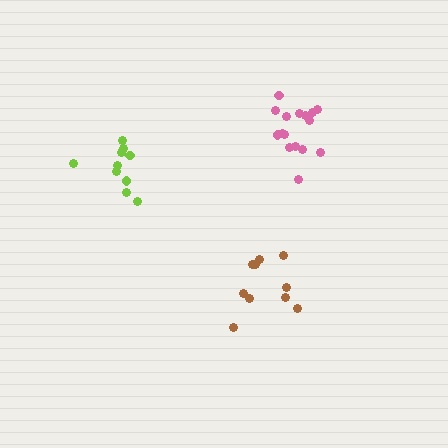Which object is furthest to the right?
The pink cluster is rightmost.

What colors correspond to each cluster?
The clusters are colored: lime, pink, brown.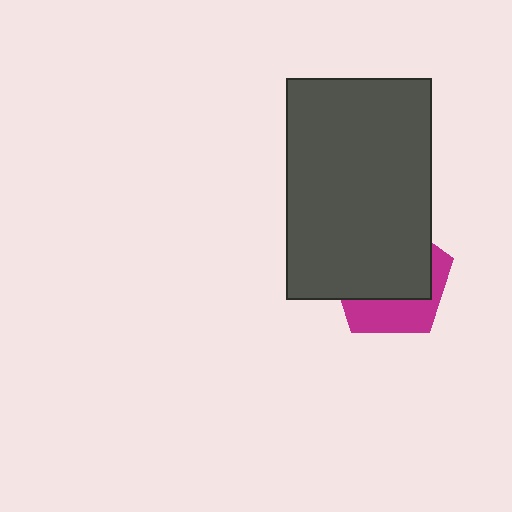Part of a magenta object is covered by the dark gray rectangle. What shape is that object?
It is a pentagon.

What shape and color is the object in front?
The object in front is a dark gray rectangle.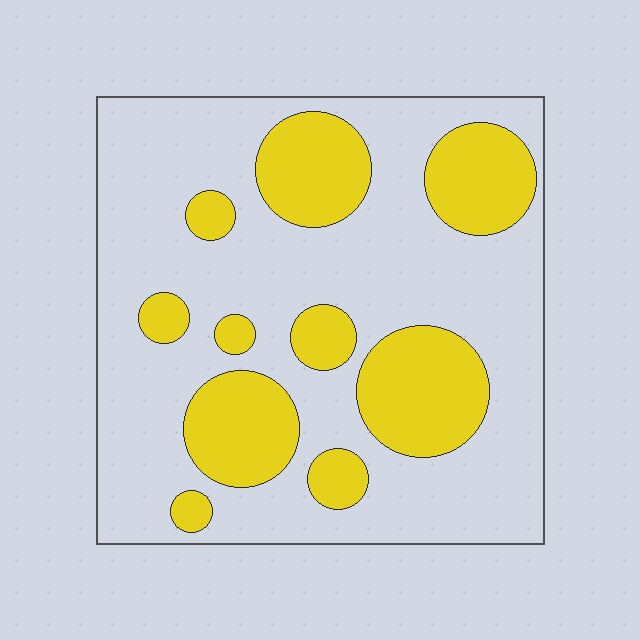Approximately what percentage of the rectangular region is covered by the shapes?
Approximately 30%.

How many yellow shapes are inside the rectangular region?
10.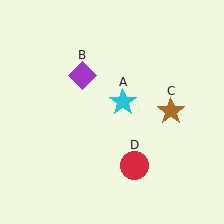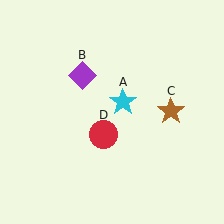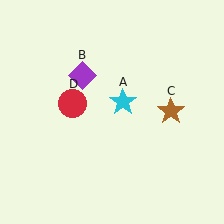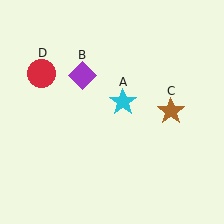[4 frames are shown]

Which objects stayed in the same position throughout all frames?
Cyan star (object A) and purple diamond (object B) and brown star (object C) remained stationary.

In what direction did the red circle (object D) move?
The red circle (object D) moved up and to the left.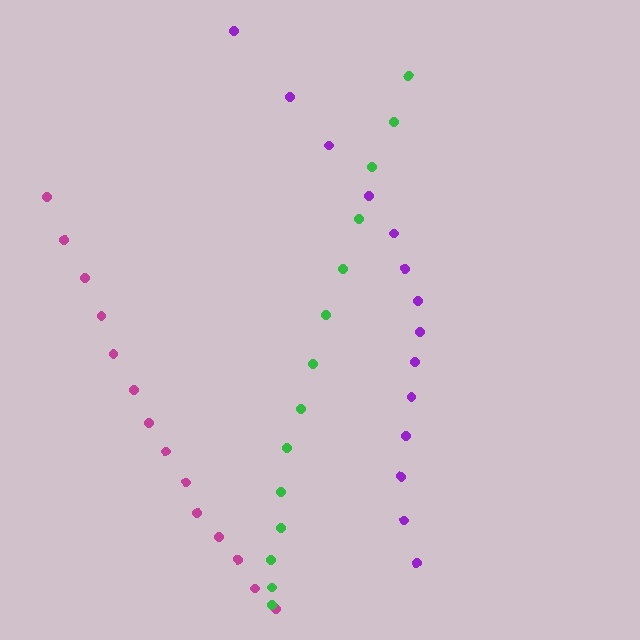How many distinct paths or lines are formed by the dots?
There are 3 distinct paths.